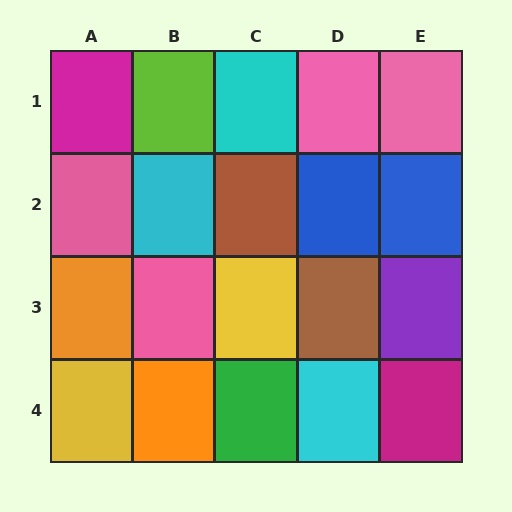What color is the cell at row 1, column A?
Magenta.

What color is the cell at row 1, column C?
Cyan.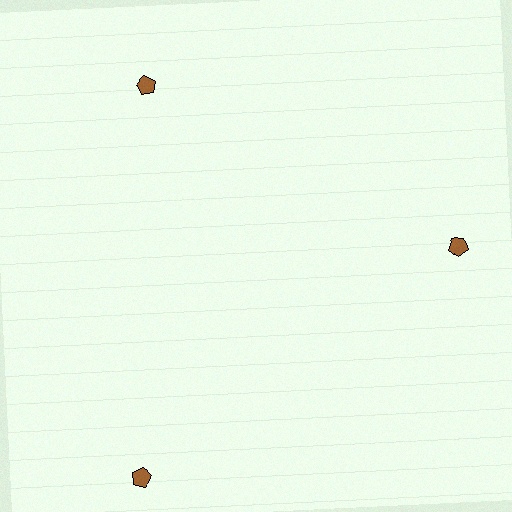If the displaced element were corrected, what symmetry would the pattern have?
It would have 3-fold rotational symmetry — the pattern would map onto itself every 120 degrees.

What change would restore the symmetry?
The symmetry would be restored by moving it inward, back onto the ring so that all 3 pentagons sit at equal angles and equal distance from the center.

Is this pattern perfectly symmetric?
No. The 3 brown pentagons are arranged in a ring, but one element near the 7 o'clock position is pushed outward from the center, breaking the 3-fold rotational symmetry.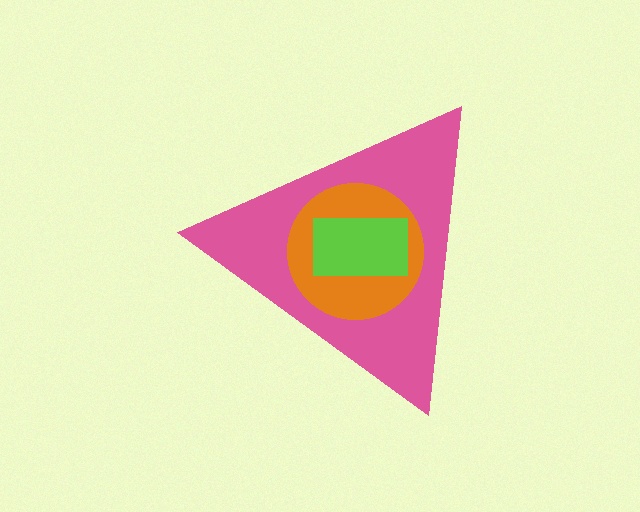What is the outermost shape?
The pink triangle.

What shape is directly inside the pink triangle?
The orange circle.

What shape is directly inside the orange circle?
The lime rectangle.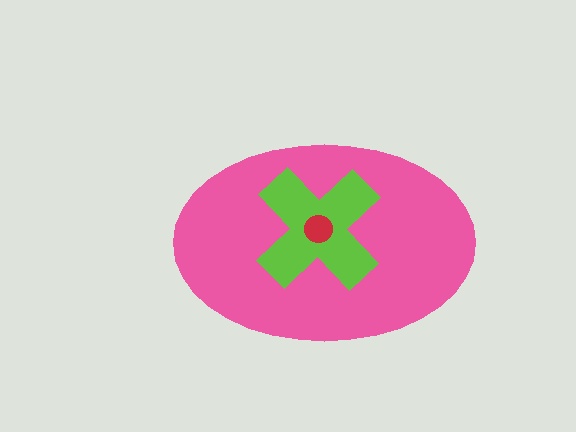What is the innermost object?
The red circle.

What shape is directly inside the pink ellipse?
The lime cross.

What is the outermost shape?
The pink ellipse.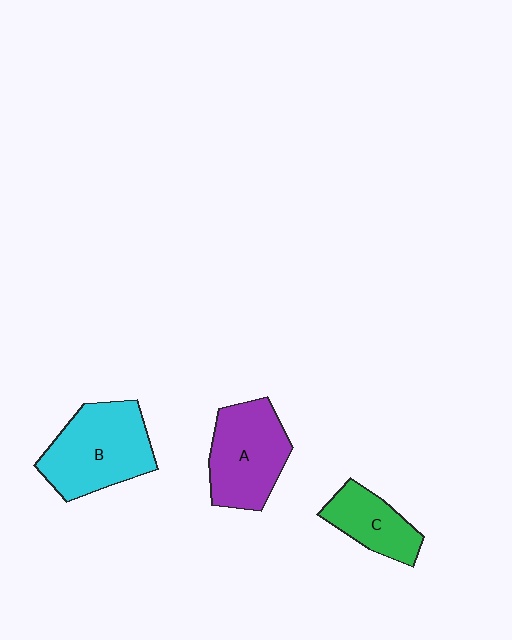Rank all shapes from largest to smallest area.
From largest to smallest: B (cyan), A (purple), C (green).